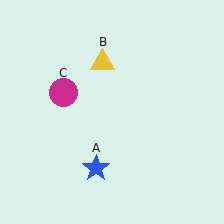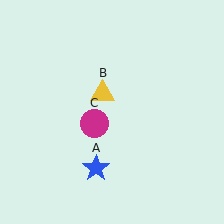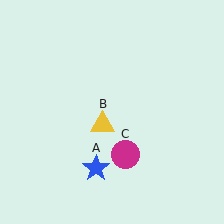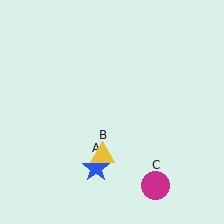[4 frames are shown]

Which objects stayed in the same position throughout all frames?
Blue star (object A) remained stationary.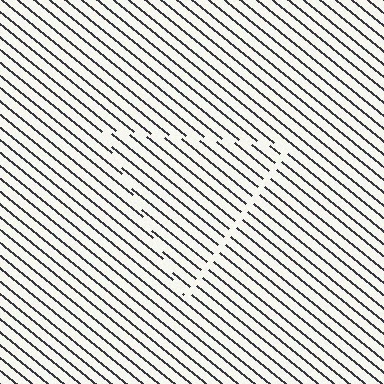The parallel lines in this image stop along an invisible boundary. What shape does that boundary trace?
An illusory triangle. The interior of the shape contains the same grating, shifted by half a period — the contour is defined by the phase discontinuity where line-ends from the inner and outer gratings abut.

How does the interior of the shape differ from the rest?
The interior of the shape contains the same grating, shifted by half a period — the contour is defined by the phase discontinuity where line-ends from the inner and outer gratings abut.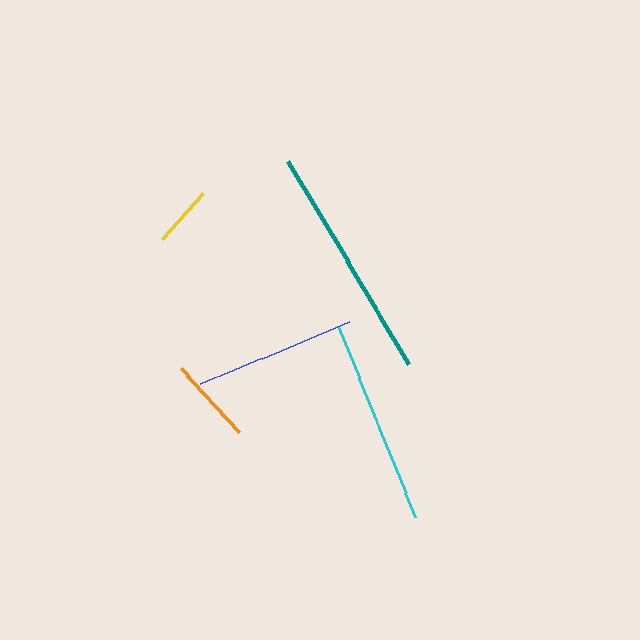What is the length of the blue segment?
The blue segment is approximately 161 pixels long.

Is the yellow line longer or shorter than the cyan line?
The cyan line is longer than the yellow line.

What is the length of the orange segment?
The orange segment is approximately 87 pixels long.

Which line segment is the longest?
The teal line is the longest at approximately 235 pixels.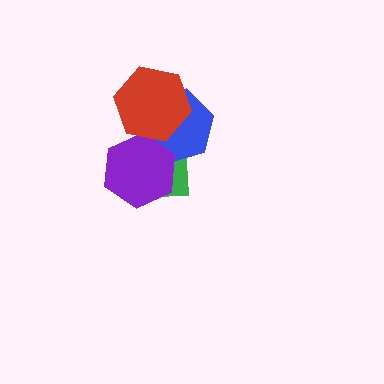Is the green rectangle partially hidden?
Yes, it is partially covered by another shape.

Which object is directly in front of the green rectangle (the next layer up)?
The blue hexagon is directly in front of the green rectangle.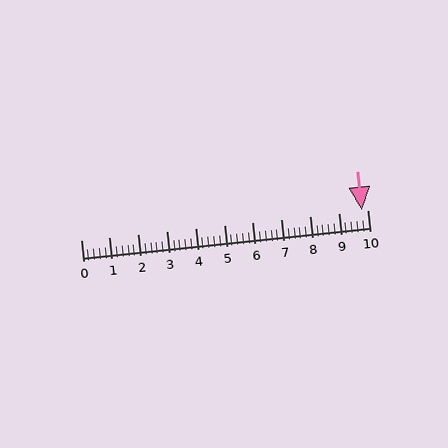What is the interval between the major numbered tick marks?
The major tick marks are spaced 1 units apart.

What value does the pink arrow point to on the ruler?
The pink arrow points to approximately 9.8.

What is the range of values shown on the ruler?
The ruler shows values from 0 to 10.